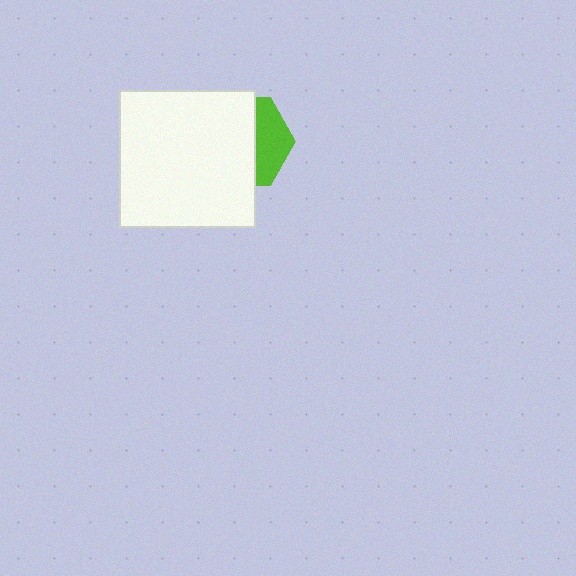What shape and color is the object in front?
The object in front is a white square.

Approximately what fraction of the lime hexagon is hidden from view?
Roughly 63% of the lime hexagon is hidden behind the white square.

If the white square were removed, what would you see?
You would see the complete lime hexagon.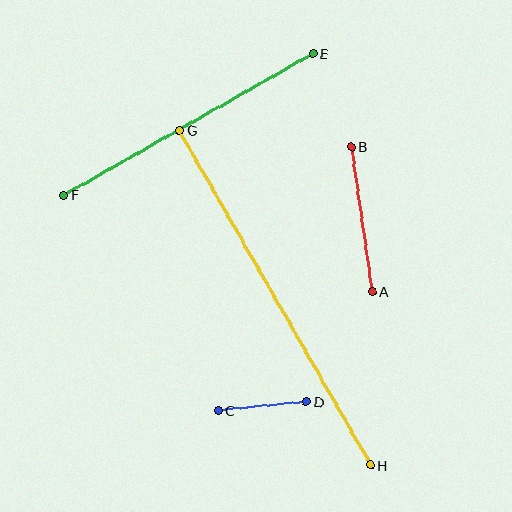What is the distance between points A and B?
The distance is approximately 146 pixels.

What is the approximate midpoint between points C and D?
The midpoint is at approximately (262, 406) pixels.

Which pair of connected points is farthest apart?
Points G and H are farthest apart.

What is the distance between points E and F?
The distance is approximately 286 pixels.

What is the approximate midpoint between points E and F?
The midpoint is at approximately (188, 125) pixels.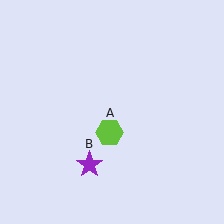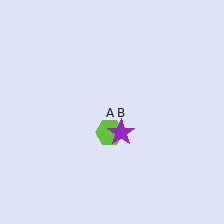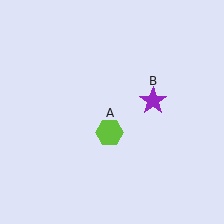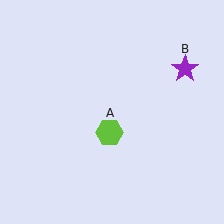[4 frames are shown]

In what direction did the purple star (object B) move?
The purple star (object B) moved up and to the right.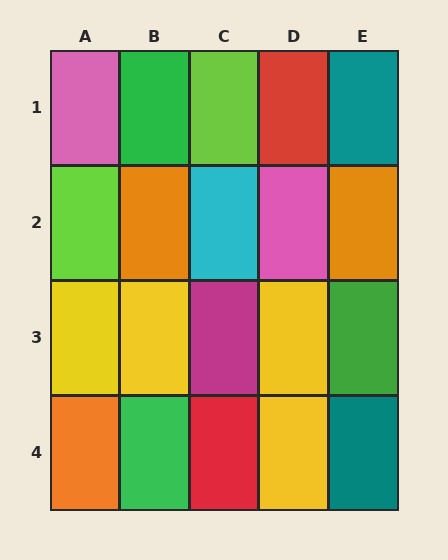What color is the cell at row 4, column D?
Yellow.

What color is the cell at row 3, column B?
Yellow.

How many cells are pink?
2 cells are pink.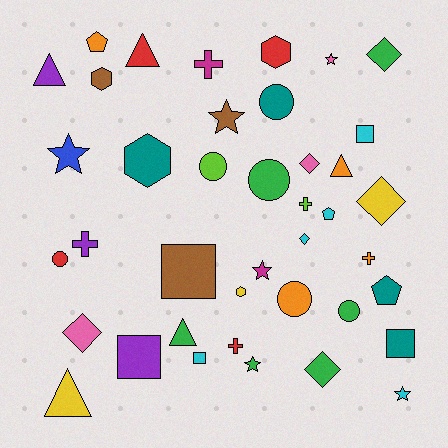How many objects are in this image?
There are 40 objects.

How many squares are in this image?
There are 5 squares.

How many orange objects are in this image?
There are 4 orange objects.